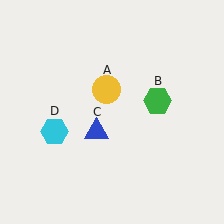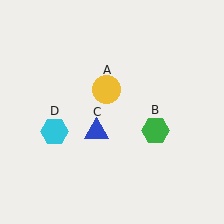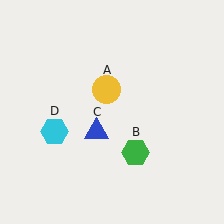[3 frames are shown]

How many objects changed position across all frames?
1 object changed position: green hexagon (object B).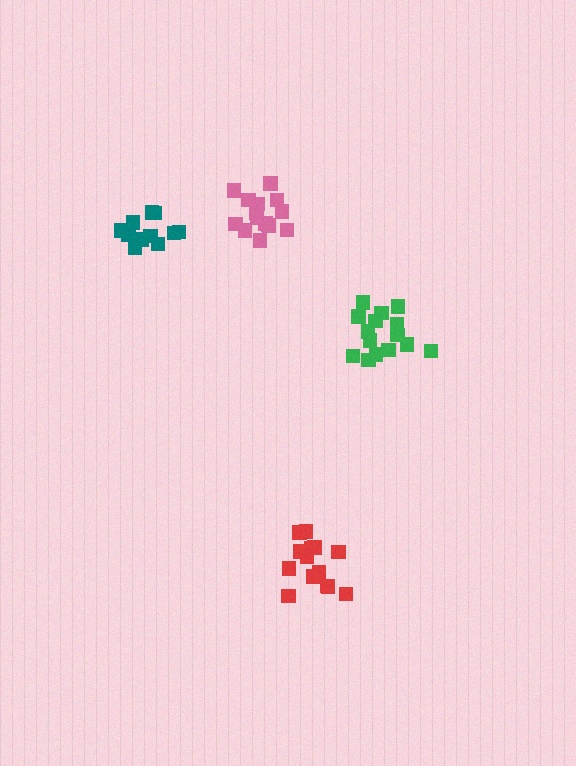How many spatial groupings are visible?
There are 4 spatial groupings.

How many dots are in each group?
Group 1: 16 dots, Group 2: 14 dots, Group 3: 15 dots, Group 4: 11 dots (56 total).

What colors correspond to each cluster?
The clusters are colored: green, red, pink, teal.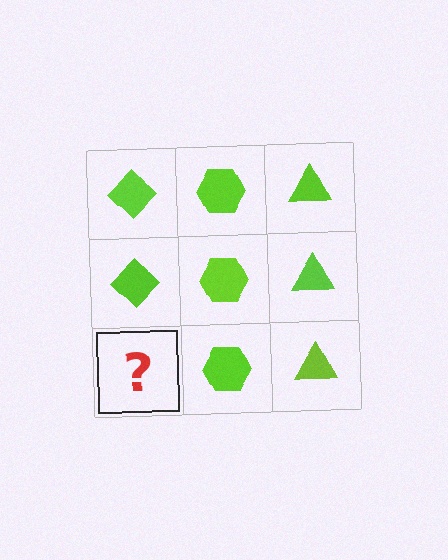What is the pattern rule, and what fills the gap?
The rule is that each column has a consistent shape. The gap should be filled with a lime diamond.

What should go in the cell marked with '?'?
The missing cell should contain a lime diamond.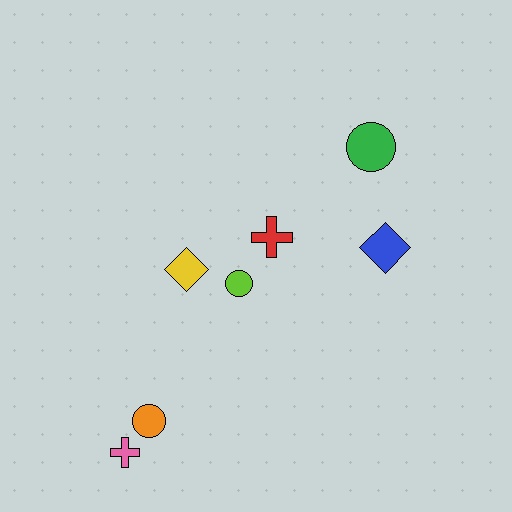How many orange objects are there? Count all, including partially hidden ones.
There is 1 orange object.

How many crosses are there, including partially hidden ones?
There are 2 crosses.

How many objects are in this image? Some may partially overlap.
There are 7 objects.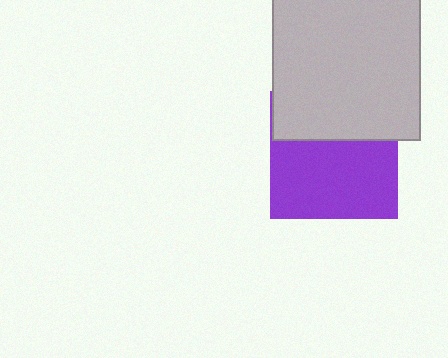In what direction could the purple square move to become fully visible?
The purple square could move down. That would shift it out from behind the light gray rectangle entirely.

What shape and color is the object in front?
The object in front is a light gray rectangle.